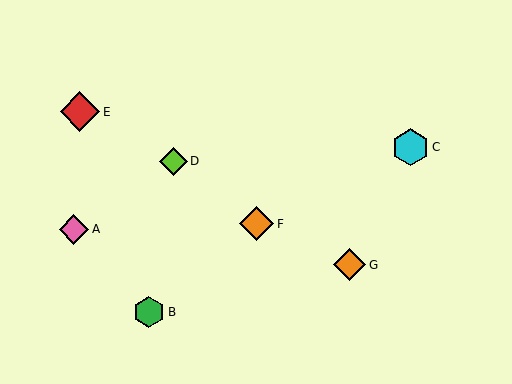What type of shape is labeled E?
Shape E is a red diamond.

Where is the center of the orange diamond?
The center of the orange diamond is at (257, 224).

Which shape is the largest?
The red diamond (labeled E) is the largest.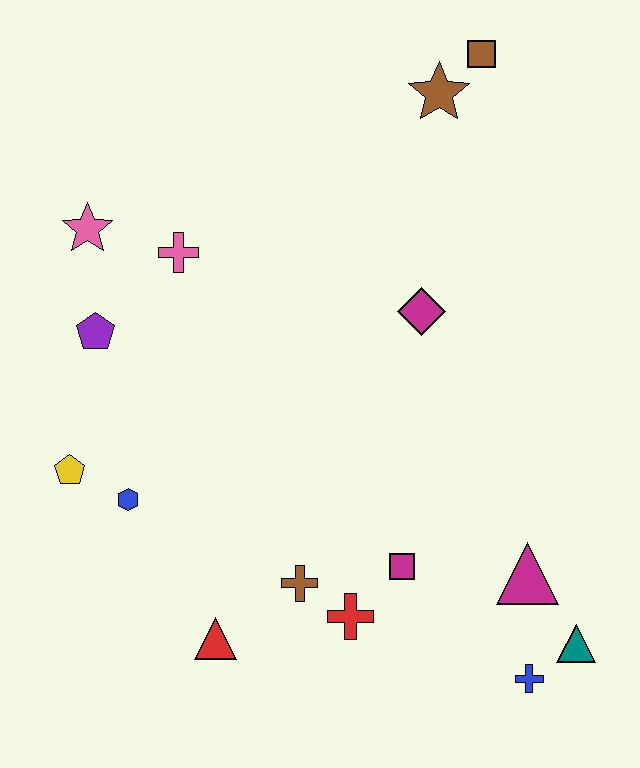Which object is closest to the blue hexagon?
The yellow pentagon is closest to the blue hexagon.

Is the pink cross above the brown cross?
Yes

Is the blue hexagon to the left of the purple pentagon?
No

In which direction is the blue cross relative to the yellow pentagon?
The blue cross is to the right of the yellow pentagon.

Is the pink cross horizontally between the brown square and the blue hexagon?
Yes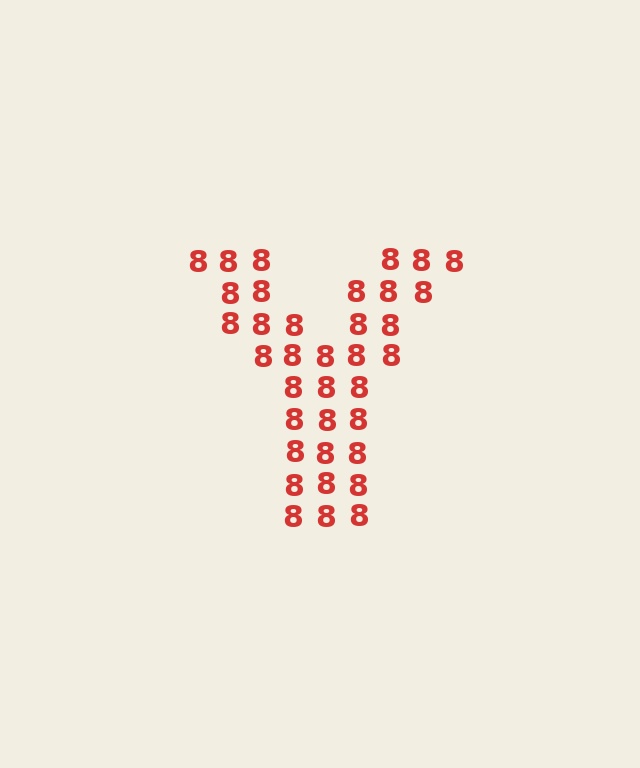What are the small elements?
The small elements are digit 8's.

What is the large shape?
The large shape is the letter Y.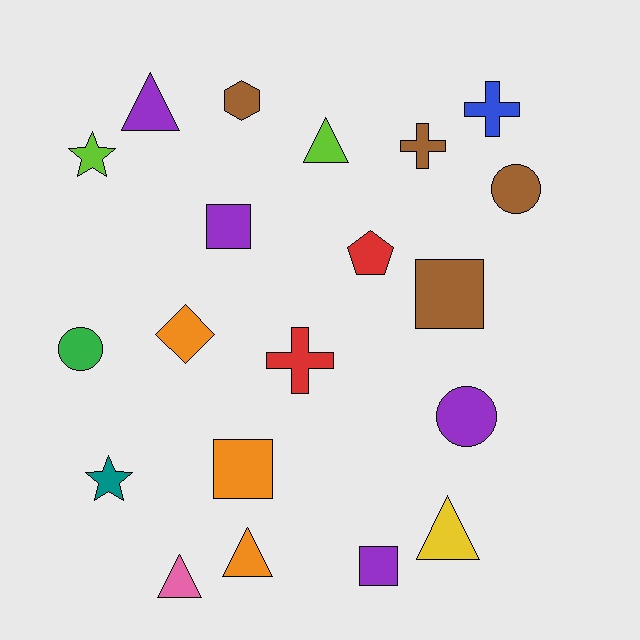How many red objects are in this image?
There are 2 red objects.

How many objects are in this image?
There are 20 objects.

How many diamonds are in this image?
There is 1 diamond.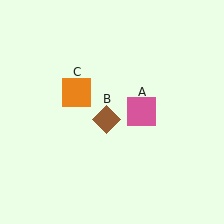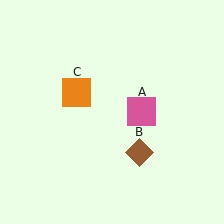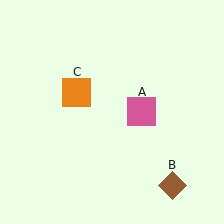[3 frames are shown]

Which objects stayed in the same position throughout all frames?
Pink square (object A) and orange square (object C) remained stationary.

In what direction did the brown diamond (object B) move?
The brown diamond (object B) moved down and to the right.